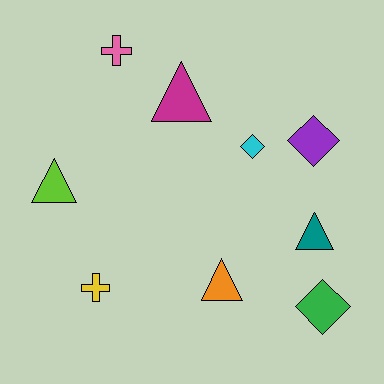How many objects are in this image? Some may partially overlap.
There are 9 objects.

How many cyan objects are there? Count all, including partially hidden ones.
There is 1 cyan object.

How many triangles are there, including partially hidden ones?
There are 4 triangles.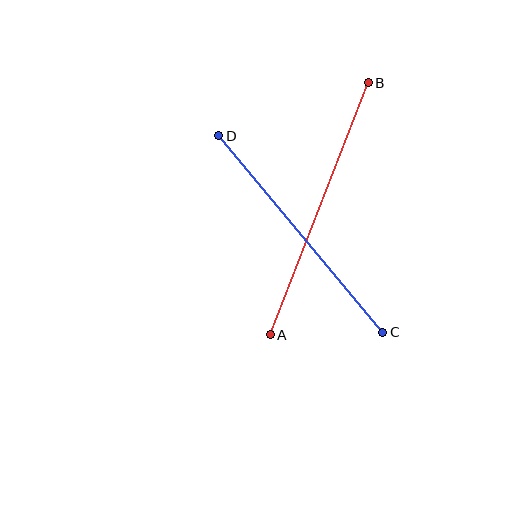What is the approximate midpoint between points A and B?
The midpoint is at approximately (319, 209) pixels.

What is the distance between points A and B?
The distance is approximately 270 pixels.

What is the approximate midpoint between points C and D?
The midpoint is at approximately (301, 234) pixels.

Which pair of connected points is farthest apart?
Points A and B are farthest apart.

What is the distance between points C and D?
The distance is approximately 256 pixels.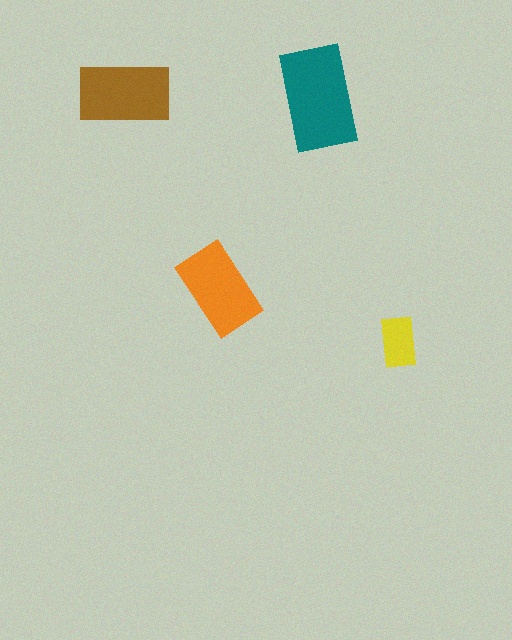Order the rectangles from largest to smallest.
the teal one, the brown one, the orange one, the yellow one.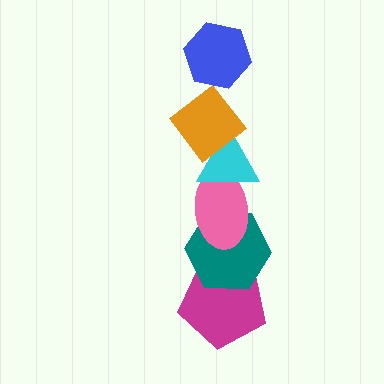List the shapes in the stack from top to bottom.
From top to bottom: the blue hexagon, the orange diamond, the cyan triangle, the pink ellipse, the teal hexagon, the magenta pentagon.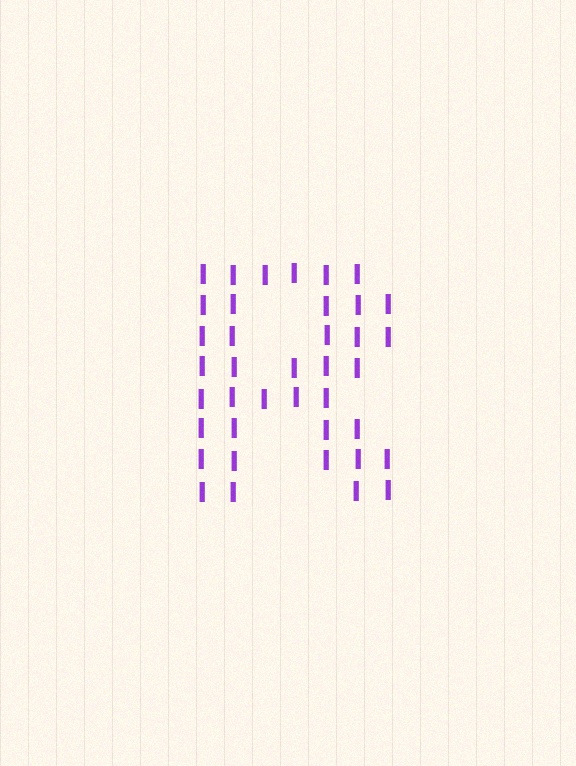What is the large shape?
The large shape is the letter R.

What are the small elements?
The small elements are letter I's.